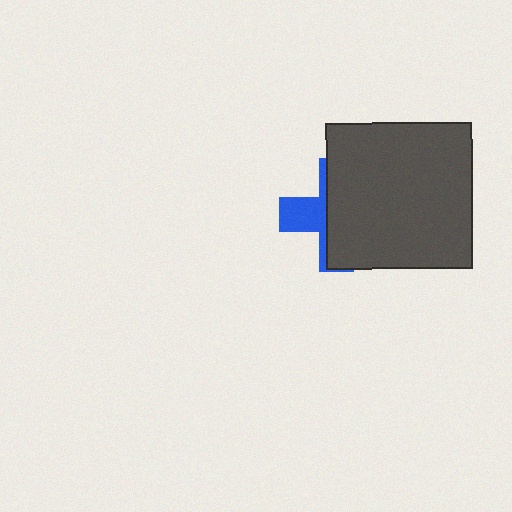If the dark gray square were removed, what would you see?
You would see the complete blue cross.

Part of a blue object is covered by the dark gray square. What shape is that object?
It is a cross.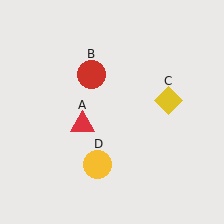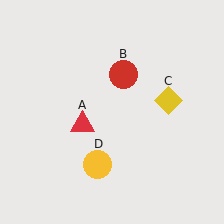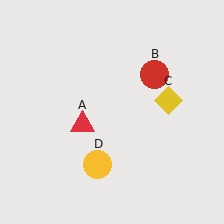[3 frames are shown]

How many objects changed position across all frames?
1 object changed position: red circle (object B).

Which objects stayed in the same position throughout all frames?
Red triangle (object A) and yellow diamond (object C) and yellow circle (object D) remained stationary.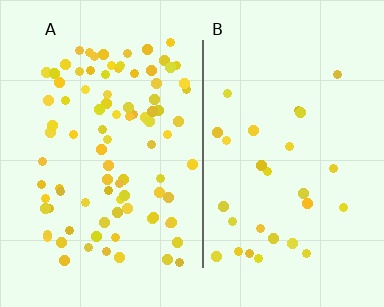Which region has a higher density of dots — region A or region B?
A (the left).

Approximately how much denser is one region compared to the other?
Approximately 3.2× — region A over region B.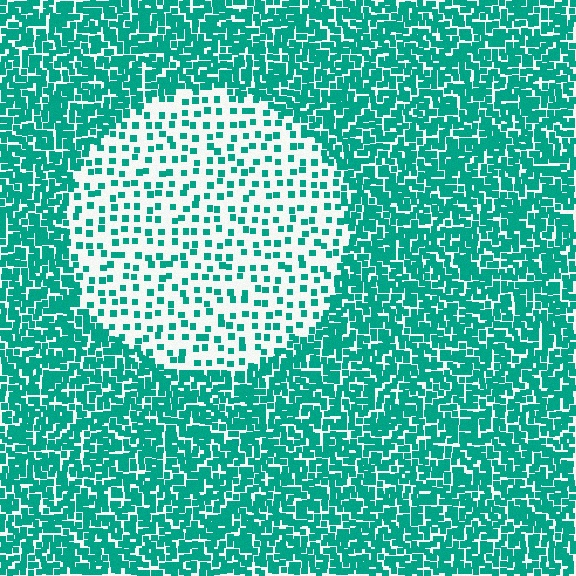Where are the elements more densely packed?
The elements are more densely packed outside the circle boundary.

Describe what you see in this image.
The image contains small teal elements arranged at two different densities. A circle-shaped region is visible where the elements are less densely packed than the surrounding area.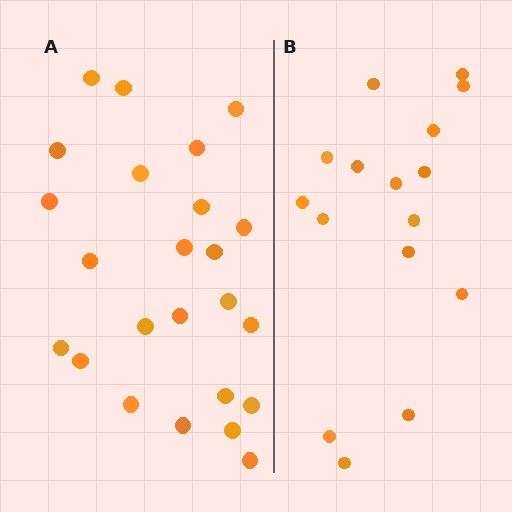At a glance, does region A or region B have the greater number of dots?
Region A (the left region) has more dots.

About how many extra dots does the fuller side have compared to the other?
Region A has roughly 8 or so more dots than region B.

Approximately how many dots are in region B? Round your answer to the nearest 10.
About 20 dots. (The exact count is 16, which rounds to 20.)